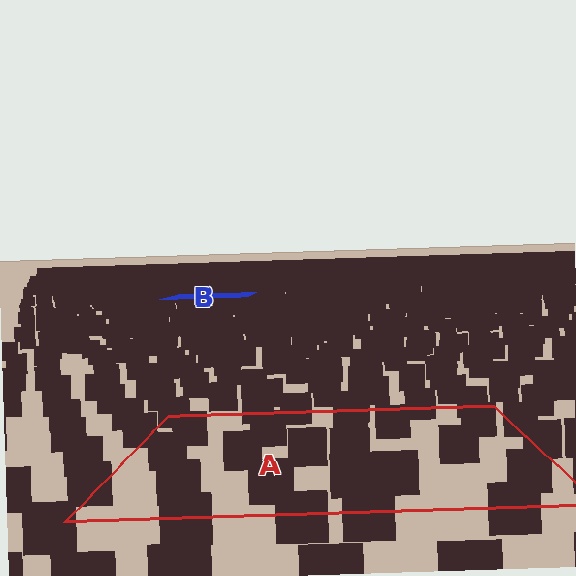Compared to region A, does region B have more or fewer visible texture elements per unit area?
Region B has more texture elements per unit area — they are packed more densely because it is farther away.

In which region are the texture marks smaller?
The texture marks are smaller in region B, because it is farther away.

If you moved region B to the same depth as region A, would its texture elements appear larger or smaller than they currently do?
They would appear larger. At a closer depth, the same texture elements are projected at a bigger on-screen size.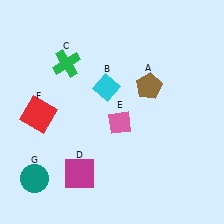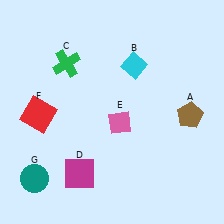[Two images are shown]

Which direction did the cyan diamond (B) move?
The cyan diamond (B) moved right.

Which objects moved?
The objects that moved are: the brown pentagon (A), the cyan diamond (B).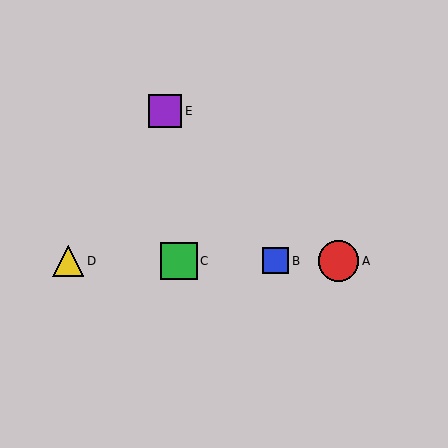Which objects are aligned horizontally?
Objects A, B, C, D are aligned horizontally.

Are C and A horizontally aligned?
Yes, both are at y≈261.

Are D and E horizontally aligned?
No, D is at y≈261 and E is at y≈111.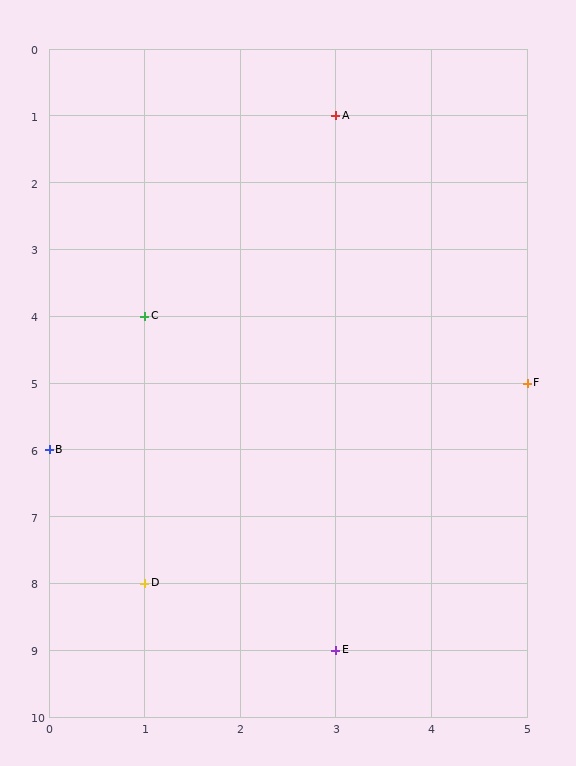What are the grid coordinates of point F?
Point F is at grid coordinates (5, 5).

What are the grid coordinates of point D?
Point D is at grid coordinates (1, 8).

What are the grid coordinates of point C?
Point C is at grid coordinates (1, 4).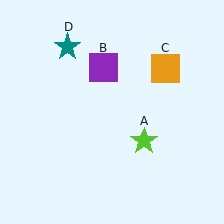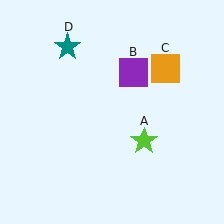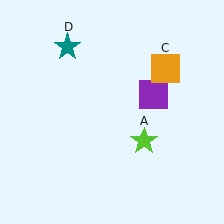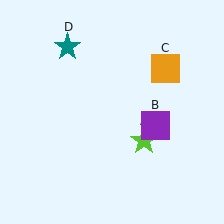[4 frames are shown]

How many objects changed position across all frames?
1 object changed position: purple square (object B).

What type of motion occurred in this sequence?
The purple square (object B) rotated clockwise around the center of the scene.